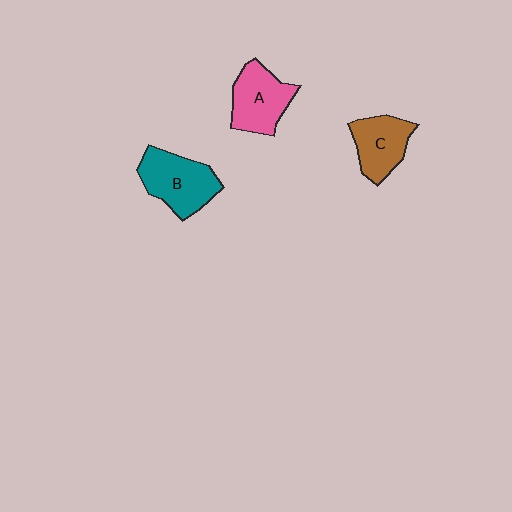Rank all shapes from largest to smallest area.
From largest to smallest: B (teal), A (pink), C (brown).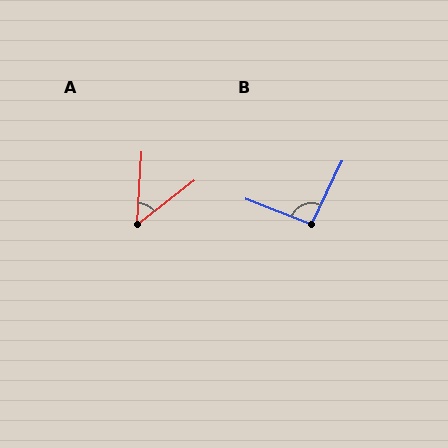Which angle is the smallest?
A, at approximately 49 degrees.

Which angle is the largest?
B, at approximately 94 degrees.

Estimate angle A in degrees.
Approximately 49 degrees.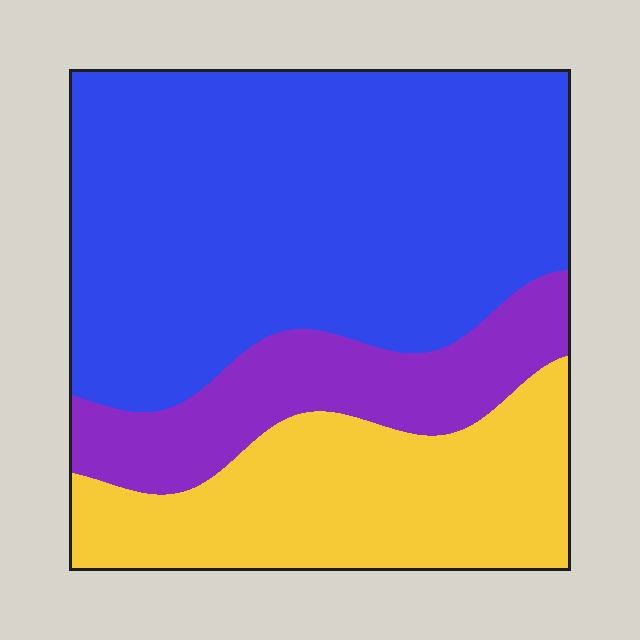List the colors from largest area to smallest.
From largest to smallest: blue, yellow, purple.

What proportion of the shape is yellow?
Yellow takes up about one quarter (1/4) of the shape.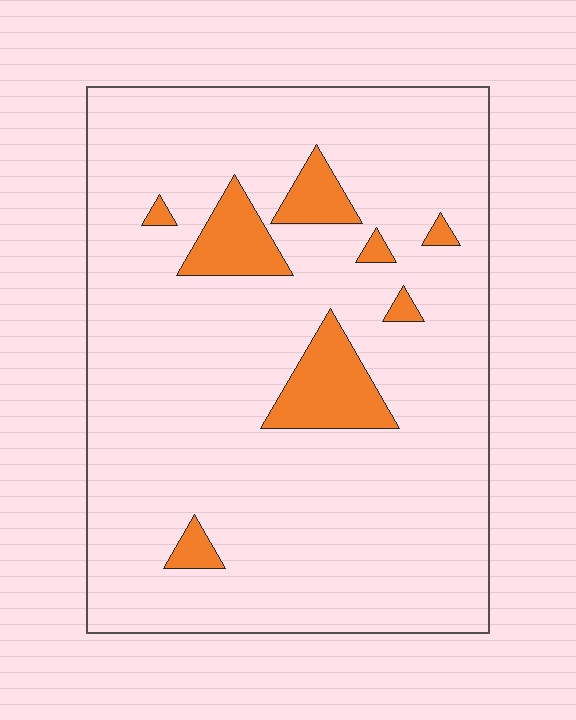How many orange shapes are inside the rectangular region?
8.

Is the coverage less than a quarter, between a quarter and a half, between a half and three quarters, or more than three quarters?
Less than a quarter.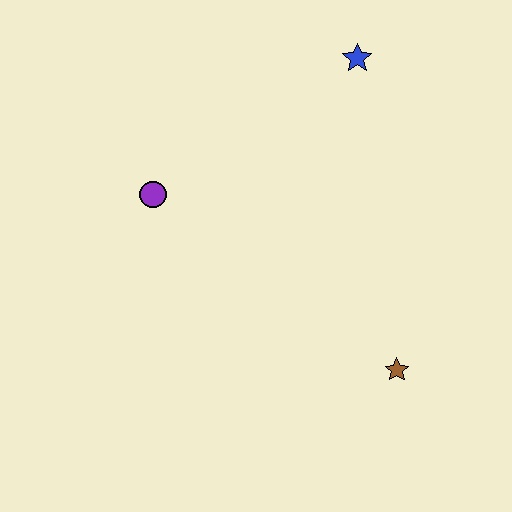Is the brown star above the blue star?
No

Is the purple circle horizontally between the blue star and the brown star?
No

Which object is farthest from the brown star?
The blue star is farthest from the brown star.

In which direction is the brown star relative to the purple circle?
The brown star is to the right of the purple circle.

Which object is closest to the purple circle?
The blue star is closest to the purple circle.